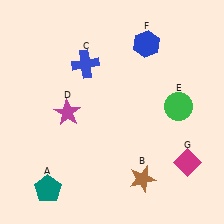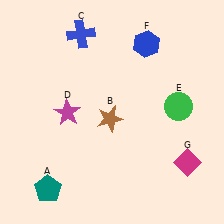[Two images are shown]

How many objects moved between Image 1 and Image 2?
2 objects moved between the two images.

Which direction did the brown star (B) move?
The brown star (B) moved up.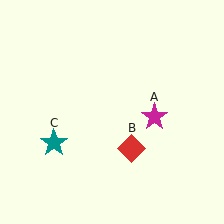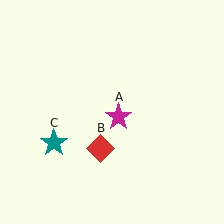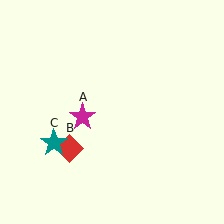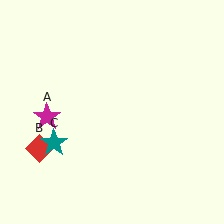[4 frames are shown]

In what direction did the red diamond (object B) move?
The red diamond (object B) moved left.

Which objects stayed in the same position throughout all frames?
Teal star (object C) remained stationary.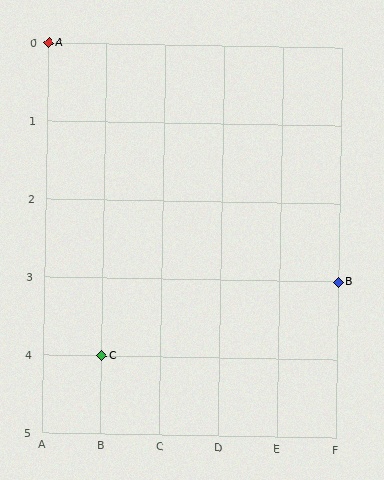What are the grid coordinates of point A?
Point A is at grid coordinates (A, 0).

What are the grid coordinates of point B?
Point B is at grid coordinates (F, 3).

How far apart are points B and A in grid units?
Points B and A are 5 columns and 3 rows apart (about 5.8 grid units diagonally).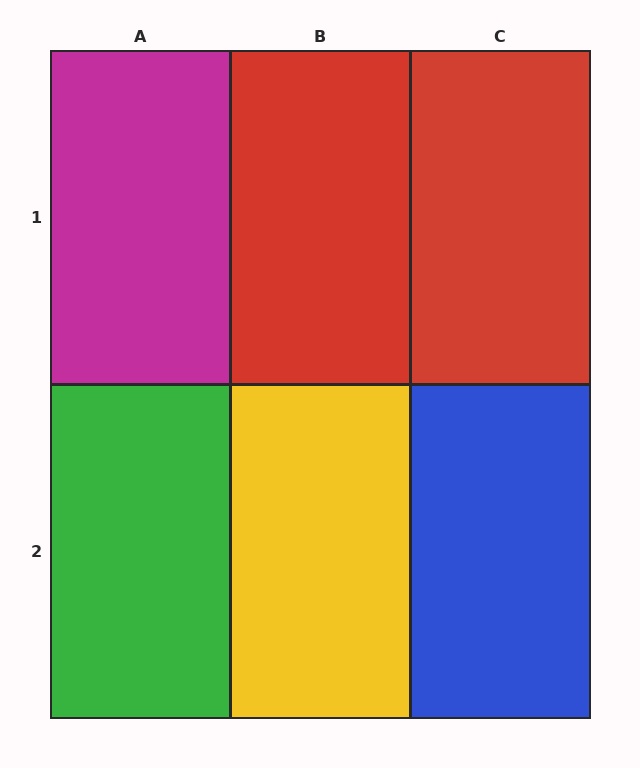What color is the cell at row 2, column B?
Yellow.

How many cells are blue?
1 cell is blue.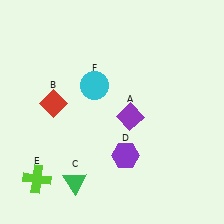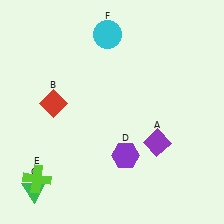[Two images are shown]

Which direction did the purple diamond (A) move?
The purple diamond (A) moved right.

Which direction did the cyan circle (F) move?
The cyan circle (F) moved up.